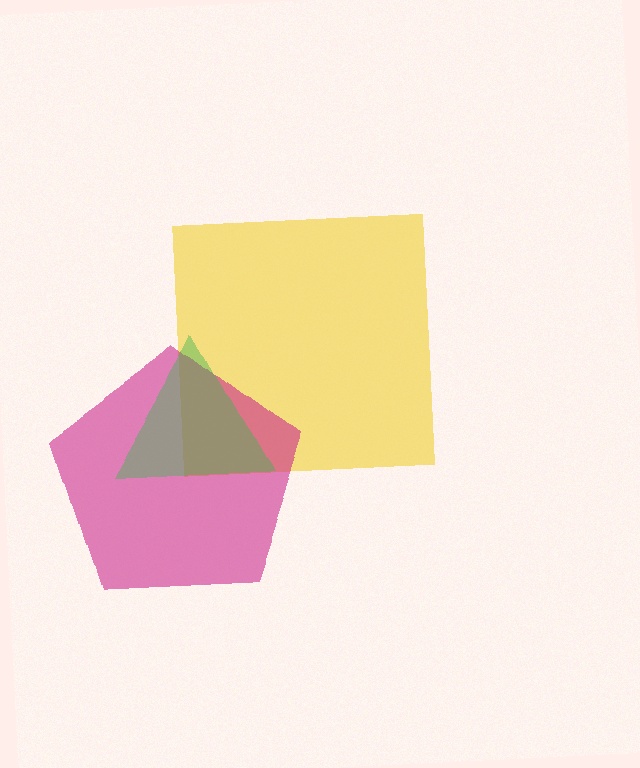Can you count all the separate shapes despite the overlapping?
Yes, there are 3 separate shapes.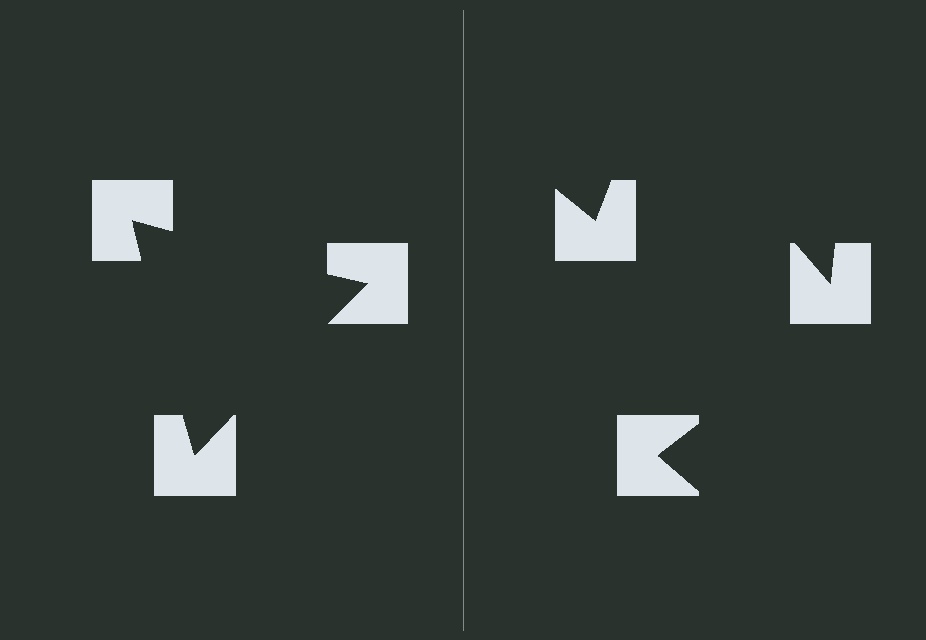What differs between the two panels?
The notched squares are positioned identically on both sides; only the wedge orientations differ. On the left they align to a triangle; on the right they are misaligned.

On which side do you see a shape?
An illusory triangle appears on the left side. On the right side the wedge cuts are rotated, so no coherent shape forms.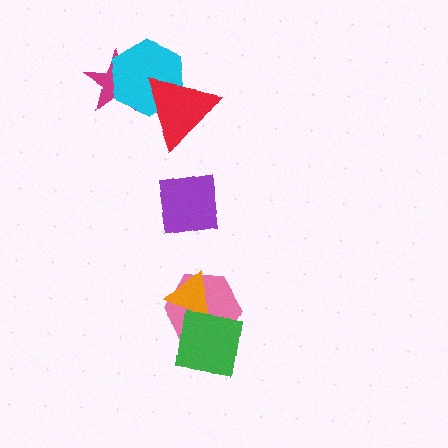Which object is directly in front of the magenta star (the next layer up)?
The cyan hexagon is directly in front of the magenta star.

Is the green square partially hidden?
No, no other shape covers it.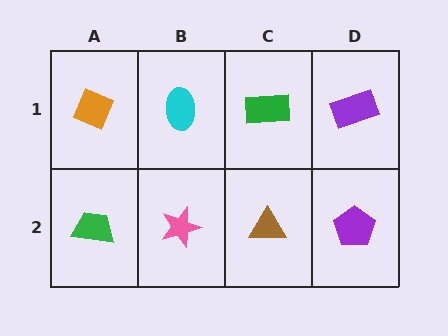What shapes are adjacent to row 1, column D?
A purple pentagon (row 2, column D), a green rectangle (row 1, column C).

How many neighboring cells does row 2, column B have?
3.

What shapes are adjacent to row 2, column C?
A green rectangle (row 1, column C), a pink star (row 2, column B), a purple pentagon (row 2, column D).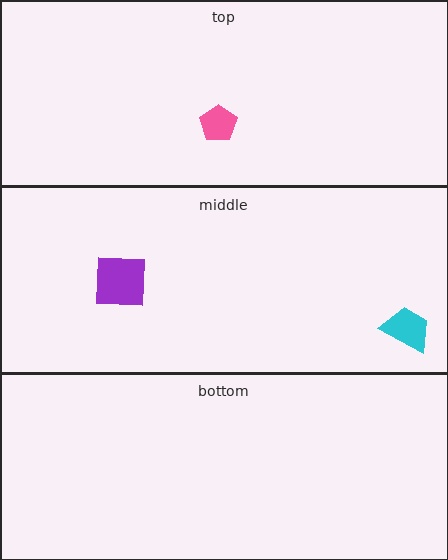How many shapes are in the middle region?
2.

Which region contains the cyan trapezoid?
The middle region.